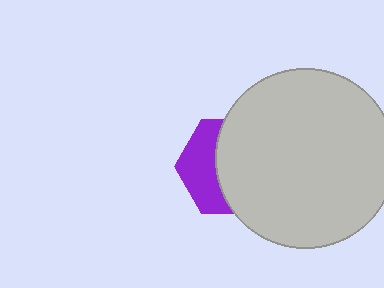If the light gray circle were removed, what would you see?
You would see the complete purple hexagon.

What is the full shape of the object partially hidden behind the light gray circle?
The partially hidden object is a purple hexagon.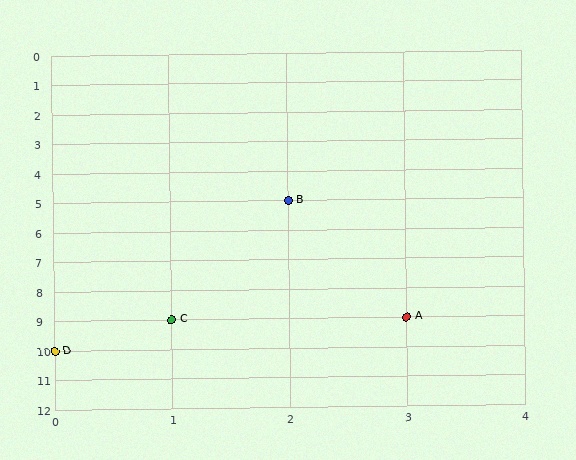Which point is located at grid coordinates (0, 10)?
Point D is at (0, 10).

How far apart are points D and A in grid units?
Points D and A are 3 columns and 1 row apart (about 3.2 grid units diagonally).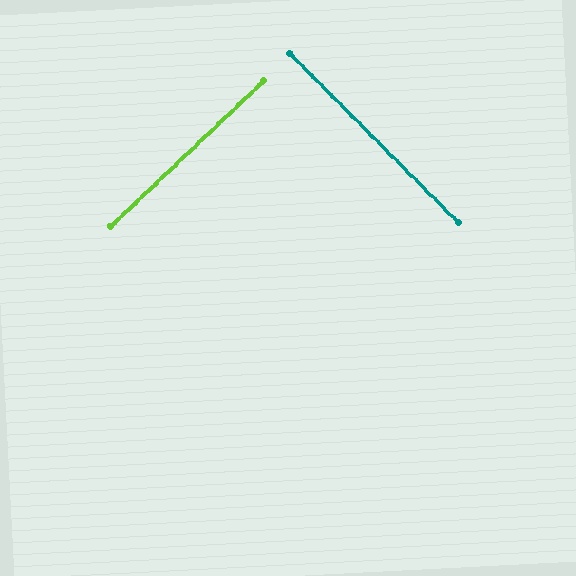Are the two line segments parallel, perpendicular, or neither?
Perpendicular — they meet at approximately 89°.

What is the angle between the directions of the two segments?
Approximately 89 degrees.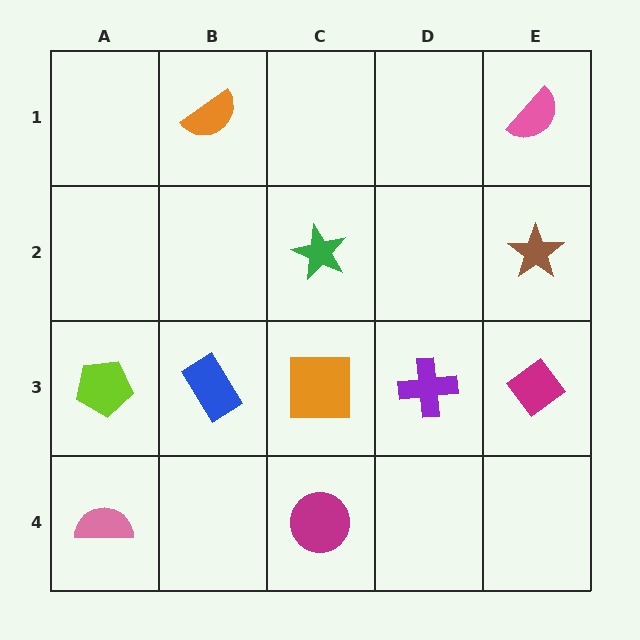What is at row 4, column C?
A magenta circle.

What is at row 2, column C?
A green star.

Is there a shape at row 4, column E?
No, that cell is empty.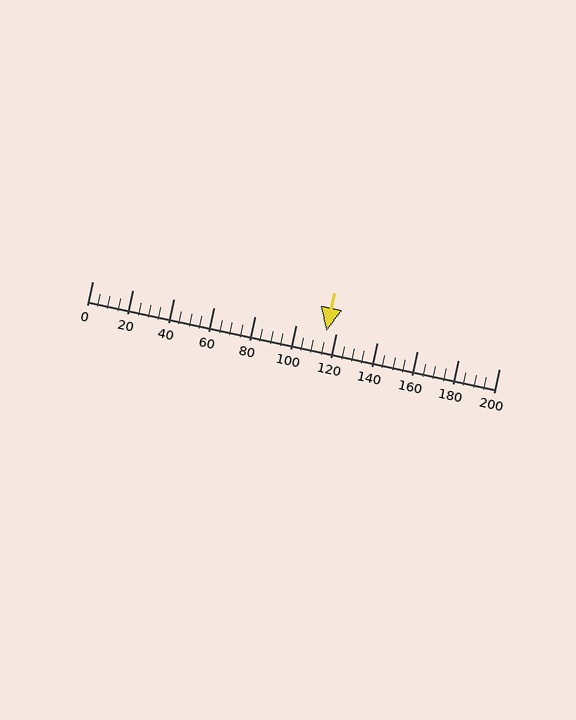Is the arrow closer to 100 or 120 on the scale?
The arrow is closer to 120.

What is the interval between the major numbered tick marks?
The major tick marks are spaced 20 units apart.